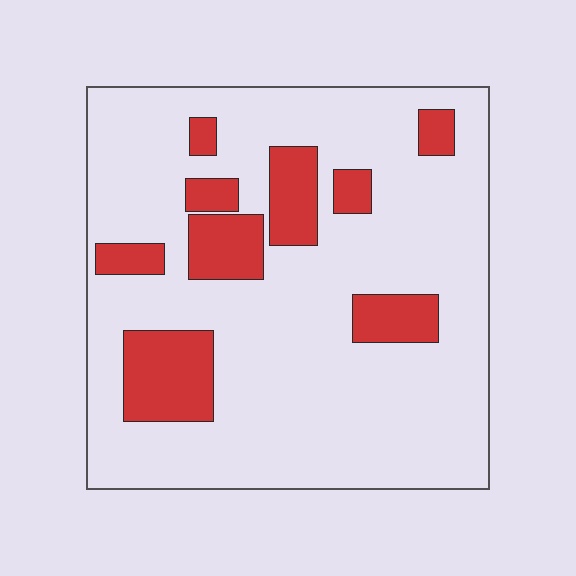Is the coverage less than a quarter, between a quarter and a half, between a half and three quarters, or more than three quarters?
Less than a quarter.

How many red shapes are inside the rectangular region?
9.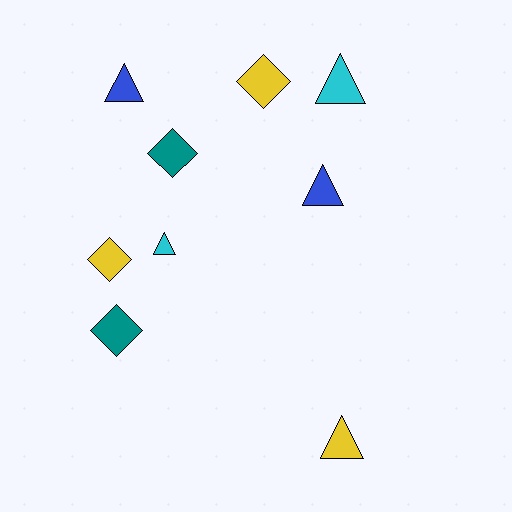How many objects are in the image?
There are 9 objects.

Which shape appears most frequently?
Triangle, with 5 objects.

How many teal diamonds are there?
There are 2 teal diamonds.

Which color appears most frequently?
Yellow, with 3 objects.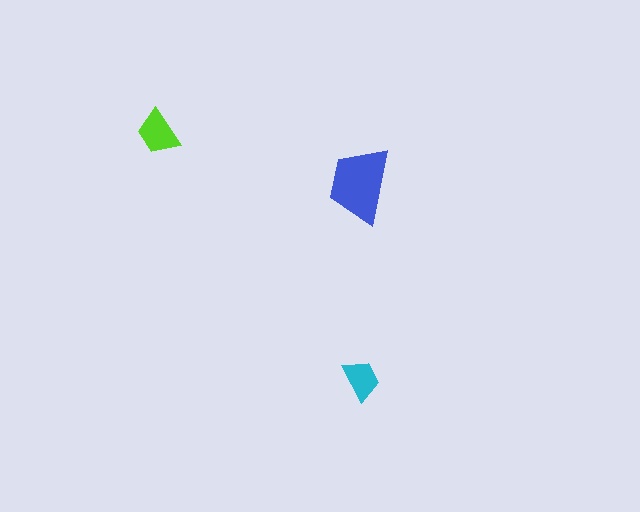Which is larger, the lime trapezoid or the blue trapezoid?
The blue one.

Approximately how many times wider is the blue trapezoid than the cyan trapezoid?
About 2 times wider.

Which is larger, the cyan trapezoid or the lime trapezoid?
The lime one.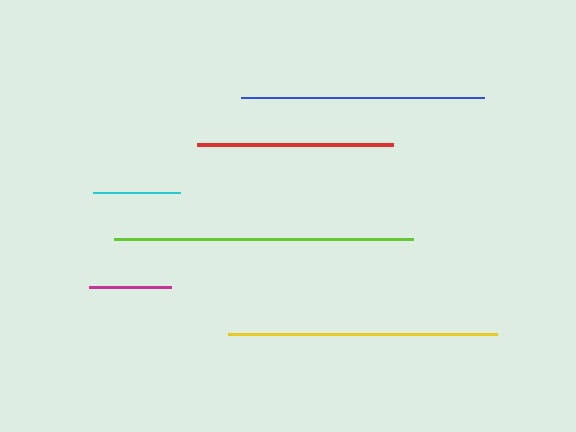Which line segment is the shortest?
The magenta line is the shortest at approximately 82 pixels.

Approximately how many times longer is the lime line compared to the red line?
The lime line is approximately 1.5 times the length of the red line.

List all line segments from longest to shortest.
From longest to shortest: lime, yellow, blue, red, cyan, magenta.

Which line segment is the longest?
The lime line is the longest at approximately 299 pixels.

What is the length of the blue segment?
The blue segment is approximately 243 pixels long.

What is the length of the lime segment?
The lime segment is approximately 299 pixels long.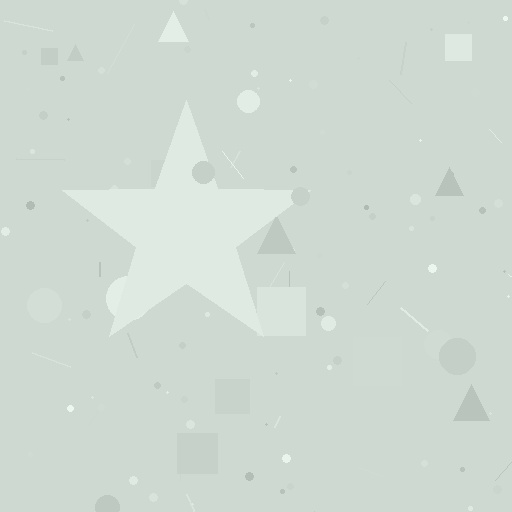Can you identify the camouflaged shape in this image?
The camouflaged shape is a star.